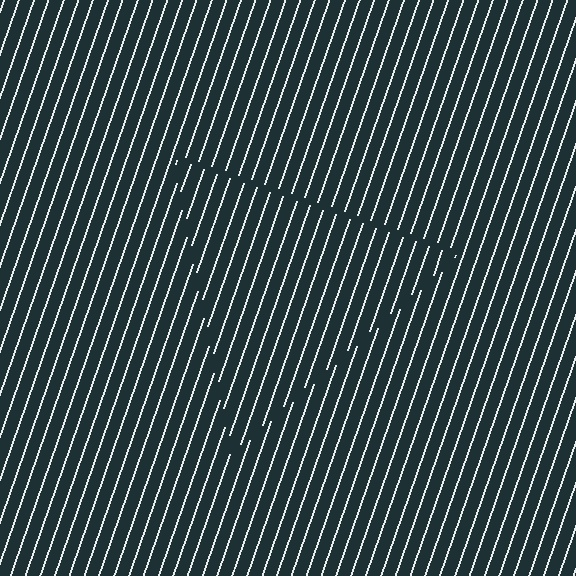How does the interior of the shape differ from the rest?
The interior of the shape contains the same grating, shifted by half a period — the contour is defined by the phase discontinuity where line-ends from the inner and outer gratings abut.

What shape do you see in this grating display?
An illusory triangle. The interior of the shape contains the same grating, shifted by half a period — the contour is defined by the phase discontinuity where line-ends from the inner and outer gratings abut.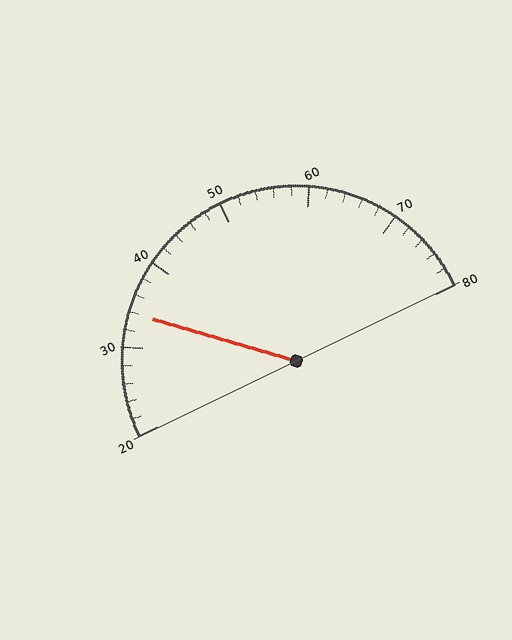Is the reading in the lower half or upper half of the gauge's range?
The reading is in the lower half of the range (20 to 80).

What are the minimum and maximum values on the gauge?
The gauge ranges from 20 to 80.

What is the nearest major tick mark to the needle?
The nearest major tick mark is 30.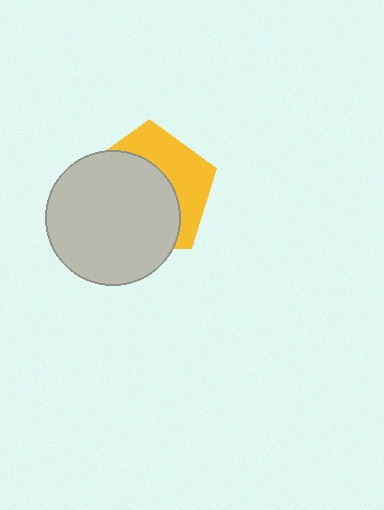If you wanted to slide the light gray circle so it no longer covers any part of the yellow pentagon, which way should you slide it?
Slide it toward the lower-left — that is the most direct way to separate the two shapes.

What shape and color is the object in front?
The object in front is a light gray circle.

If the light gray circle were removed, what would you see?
You would see the complete yellow pentagon.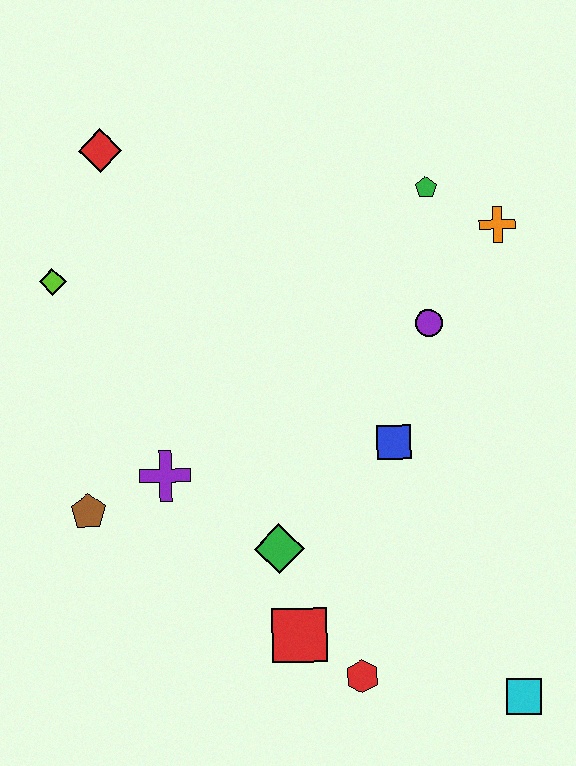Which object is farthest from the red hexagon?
The red diamond is farthest from the red hexagon.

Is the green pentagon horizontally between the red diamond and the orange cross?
Yes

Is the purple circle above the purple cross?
Yes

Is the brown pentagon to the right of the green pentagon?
No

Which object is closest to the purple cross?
The brown pentagon is closest to the purple cross.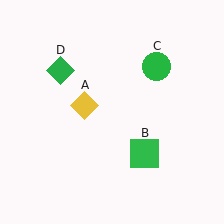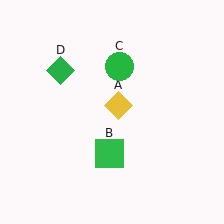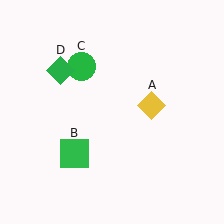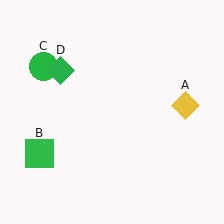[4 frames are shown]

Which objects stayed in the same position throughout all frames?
Green diamond (object D) remained stationary.